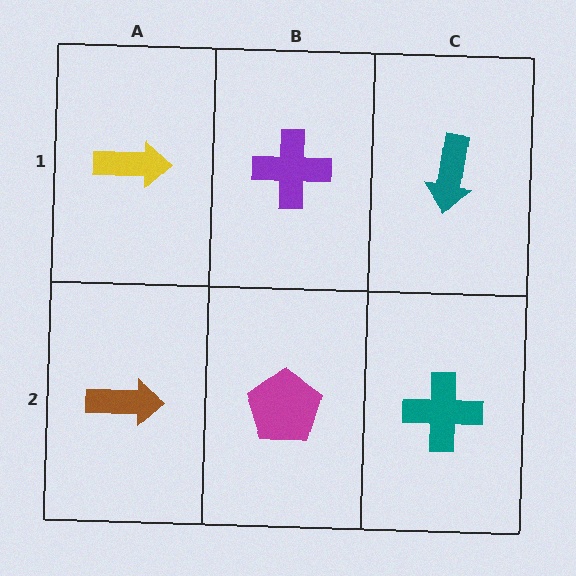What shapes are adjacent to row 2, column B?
A purple cross (row 1, column B), a brown arrow (row 2, column A), a teal cross (row 2, column C).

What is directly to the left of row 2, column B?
A brown arrow.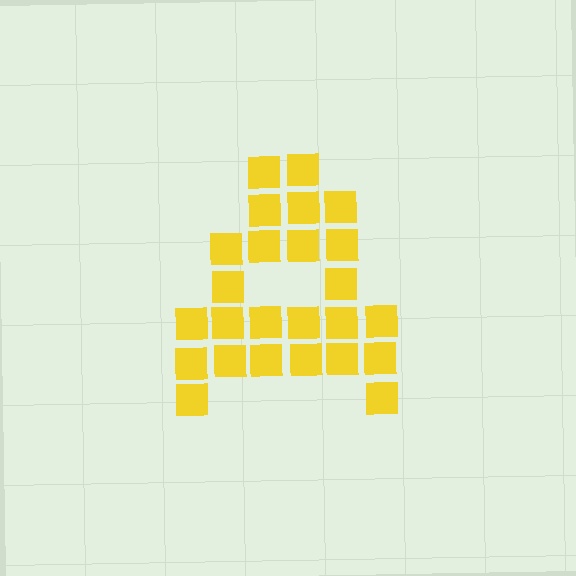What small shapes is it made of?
It is made of small squares.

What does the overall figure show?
The overall figure shows the letter A.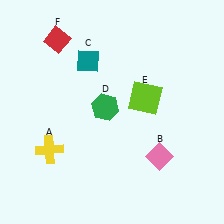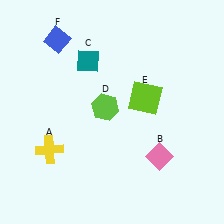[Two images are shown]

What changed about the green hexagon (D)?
In Image 1, D is green. In Image 2, it changed to lime.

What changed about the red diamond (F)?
In Image 1, F is red. In Image 2, it changed to blue.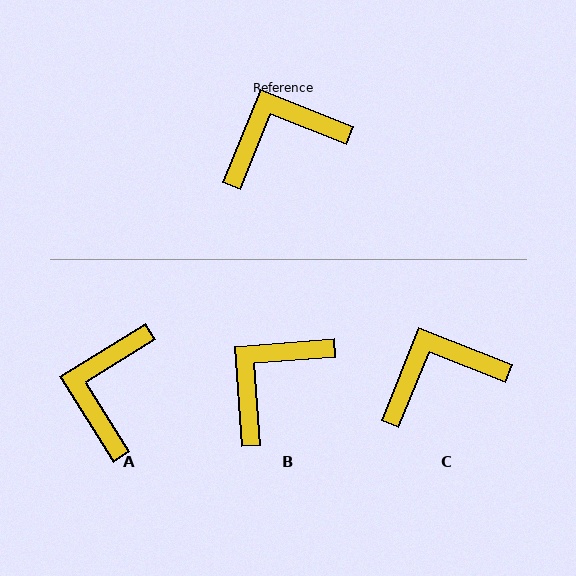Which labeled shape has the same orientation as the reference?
C.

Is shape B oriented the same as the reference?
No, it is off by about 26 degrees.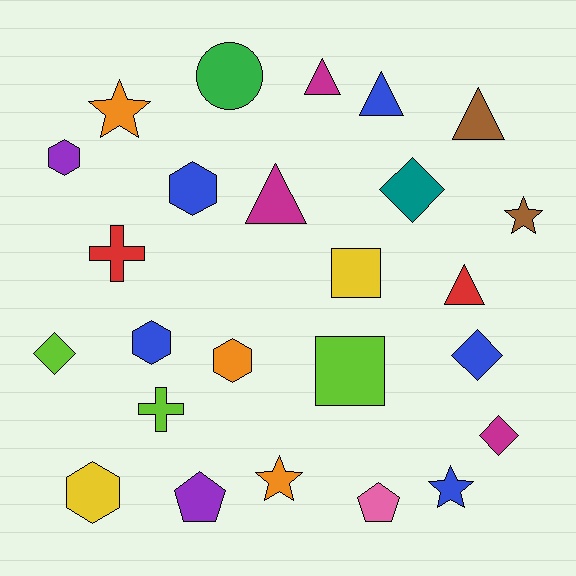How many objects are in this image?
There are 25 objects.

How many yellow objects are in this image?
There are 2 yellow objects.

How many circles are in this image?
There is 1 circle.